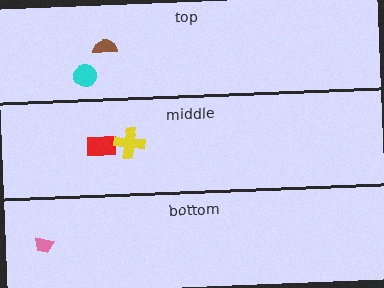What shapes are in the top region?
The cyan circle, the brown semicircle.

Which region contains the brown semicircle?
The top region.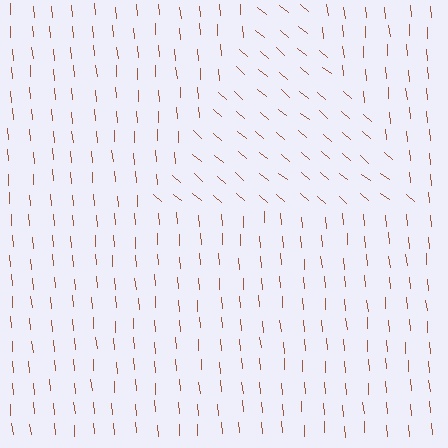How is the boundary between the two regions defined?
The boundary is defined purely by a change in line orientation (approximately 45 degrees difference). All lines are the same color and thickness.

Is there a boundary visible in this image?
Yes, there is a texture boundary formed by a change in line orientation.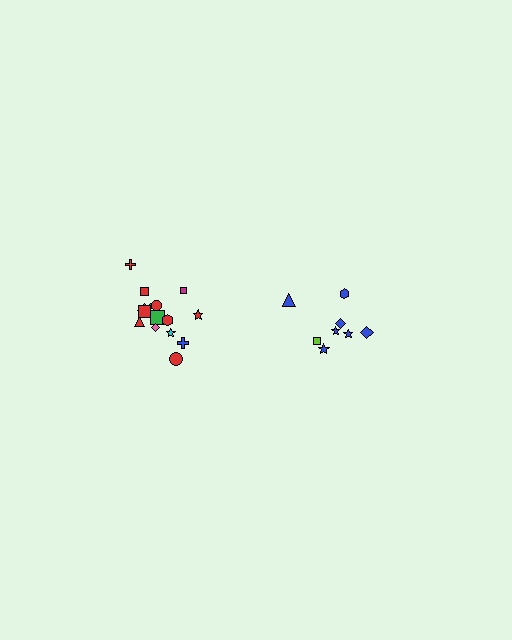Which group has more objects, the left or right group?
The left group.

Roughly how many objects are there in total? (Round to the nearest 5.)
Roughly 25 objects in total.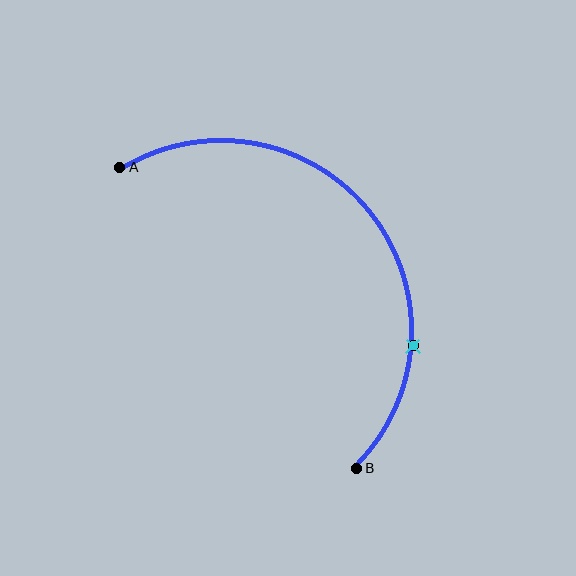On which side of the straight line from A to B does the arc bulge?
The arc bulges above and to the right of the straight line connecting A and B.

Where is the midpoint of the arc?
The arc midpoint is the point on the curve farthest from the straight line joining A and B. It sits above and to the right of that line.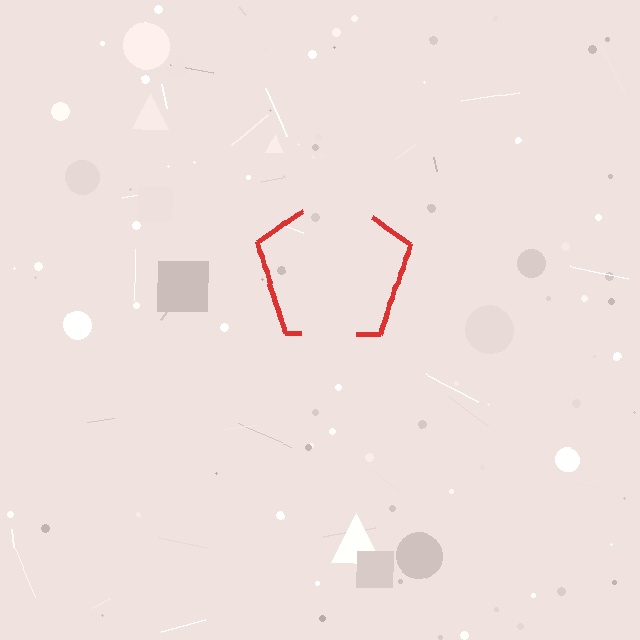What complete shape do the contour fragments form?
The contour fragments form a pentagon.